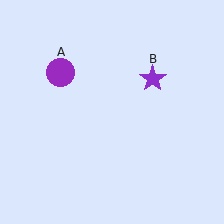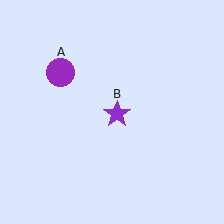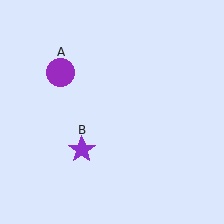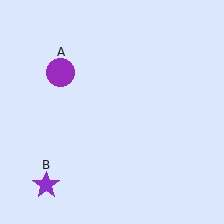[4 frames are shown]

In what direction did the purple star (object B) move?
The purple star (object B) moved down and to the left.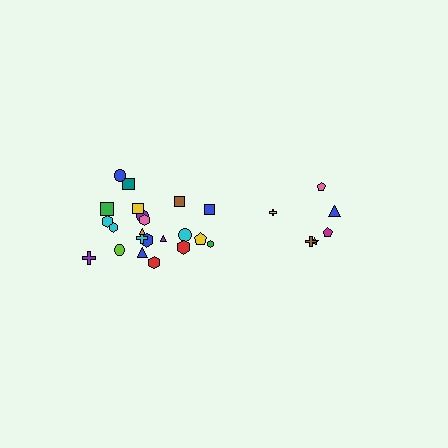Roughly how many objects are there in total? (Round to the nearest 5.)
Roughly 30 objects in total.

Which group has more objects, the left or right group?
The left group.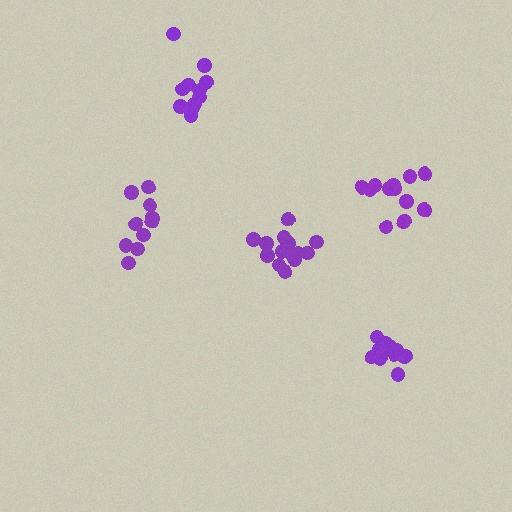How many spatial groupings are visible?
There are 5 spatial groupings.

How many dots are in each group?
Group 1: 15 dots, Group 2: 12 dots, Group 3: 10 dots, Group 4: 11 dots, Group 5: 12 dots (60 total).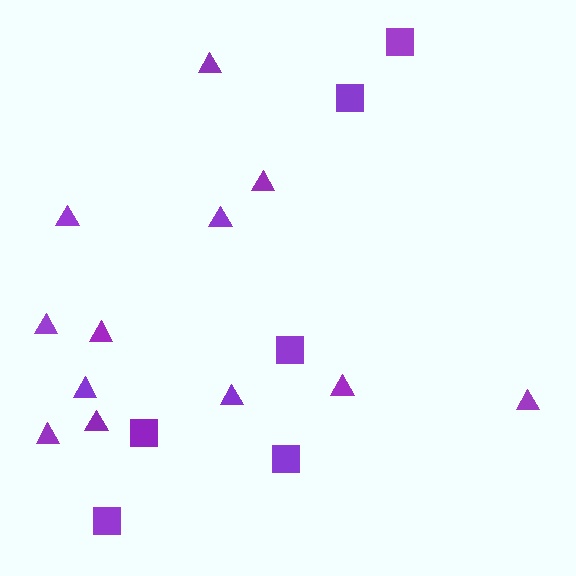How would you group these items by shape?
There are 2 groups: one group of triangles (12) and one group of squares (6).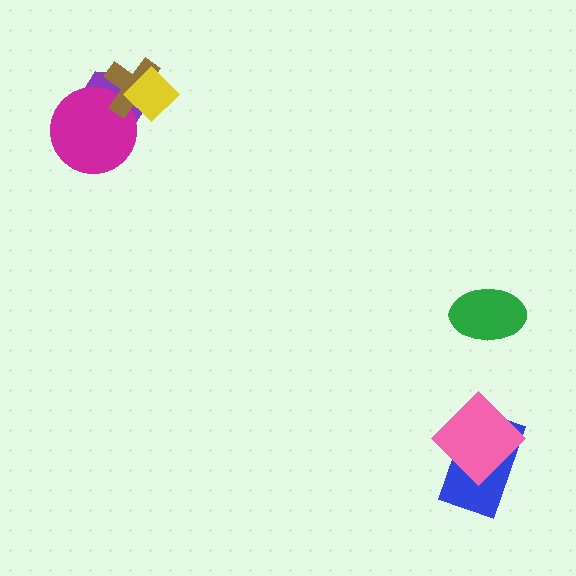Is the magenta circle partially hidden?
Yes, it is partially covered by another shape.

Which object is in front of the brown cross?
The yellow diamond is in front of the brown cross.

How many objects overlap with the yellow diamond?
2 objects overlap with the yellow diamond.